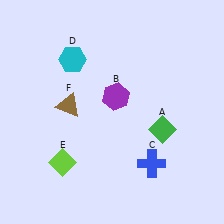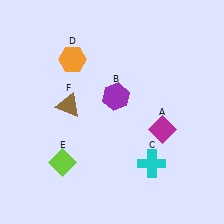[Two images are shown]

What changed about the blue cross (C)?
In Image 1, C is blue. In Image 2, it changed to cyan.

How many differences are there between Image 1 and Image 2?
There are 3 differences between the two images.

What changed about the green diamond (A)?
In Image 1, A is green. In Image 2, it changed to magenta.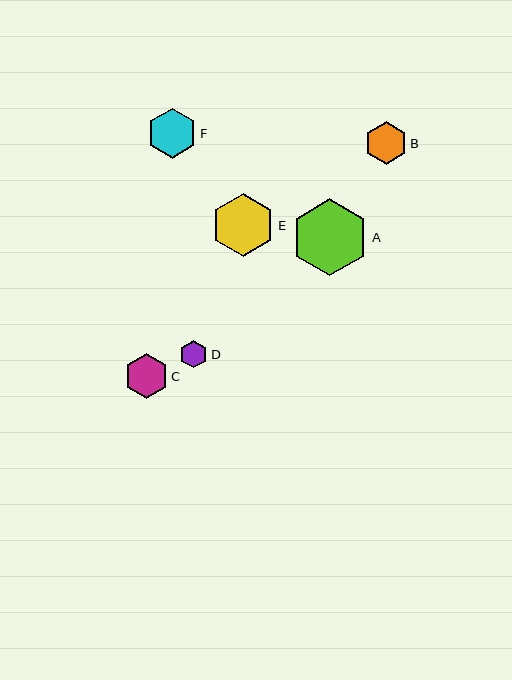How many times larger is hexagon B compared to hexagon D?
Hexagon B is approximately 1.5 times the size of hexagon D.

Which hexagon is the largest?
Hexagon A is the largest with a size of approximately 77 pixels.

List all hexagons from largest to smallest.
From largest to smallest: A, E, F, C, B, D.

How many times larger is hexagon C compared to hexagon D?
Hexagon C is approximately 1.6 times the size of hexagon D.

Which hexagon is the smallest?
Hexagon D is the smallest with a size of approximately 28 pixels.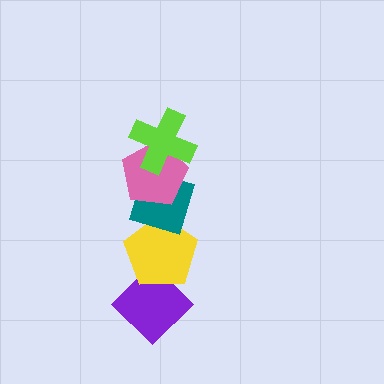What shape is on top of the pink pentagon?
The lime cross is on top of the pink pentagon.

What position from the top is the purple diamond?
The purple diamond is 5th from the top.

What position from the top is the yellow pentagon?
The yellow pentagon is 4th from the top.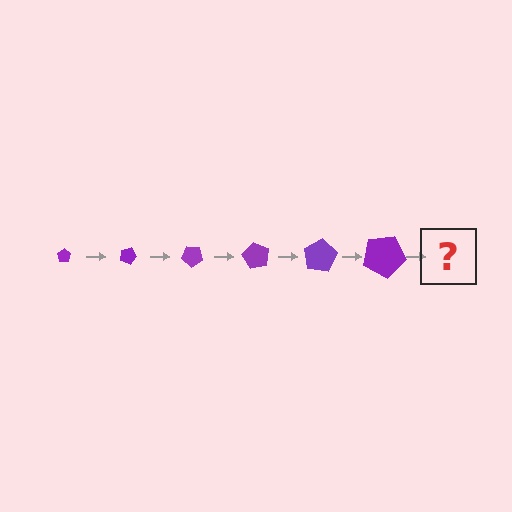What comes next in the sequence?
The next element should be a pentagon, larger than the previous one and rotated 120 degrees from the start.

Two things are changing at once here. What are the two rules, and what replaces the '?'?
The two rules are that the pentagon grows larger each step and it rotates 20 degrees each step. The '?' should be a pentagon, larger than the previous one and rotated 120 degrees from the start.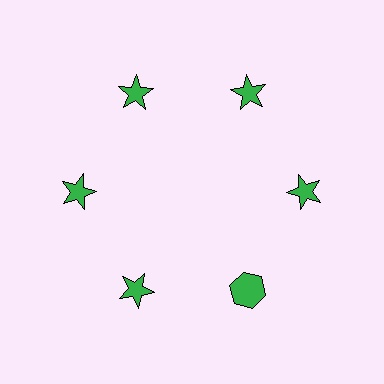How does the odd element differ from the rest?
It has a different shape: hexagon instead of star.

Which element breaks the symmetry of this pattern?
The green hexagon at roughly the 5 o'clock position breaks the symmetry. All other shapes are green stars.